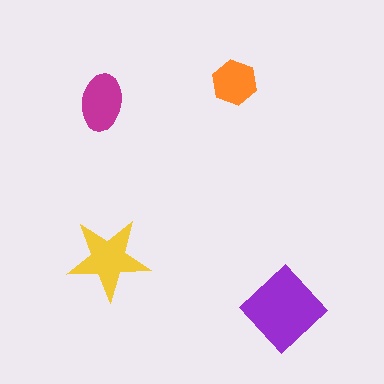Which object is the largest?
The purple diamond.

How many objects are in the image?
There are 4 objects in the image.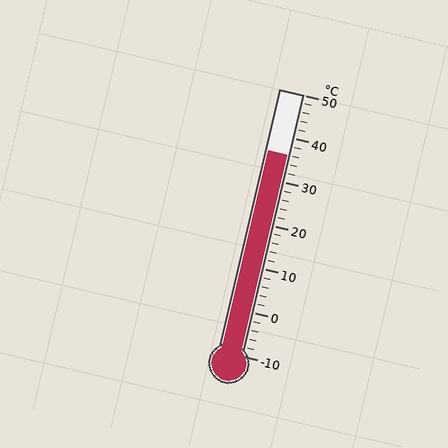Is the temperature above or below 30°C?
The temperature is above 30°C.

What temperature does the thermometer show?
The thermometer shows approximately 36°C.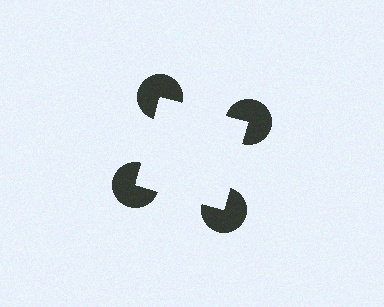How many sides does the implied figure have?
4 sides.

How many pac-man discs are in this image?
There are 4 — one at each vertex of the illusory square.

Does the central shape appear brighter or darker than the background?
It typically appears slightly brighter than the background, even though no actual brightness change is drawn.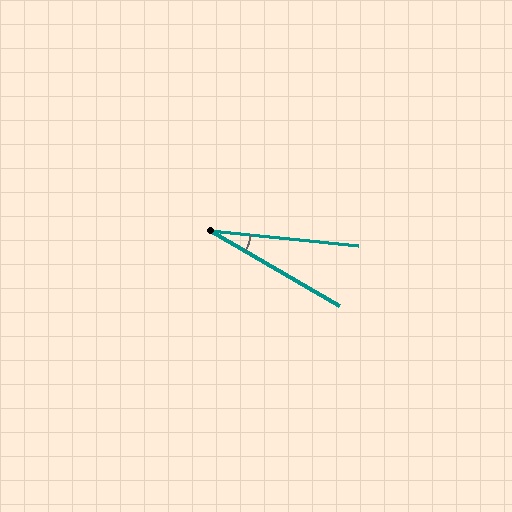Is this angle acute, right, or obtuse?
It is acute.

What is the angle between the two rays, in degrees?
Approximately 24 degrees.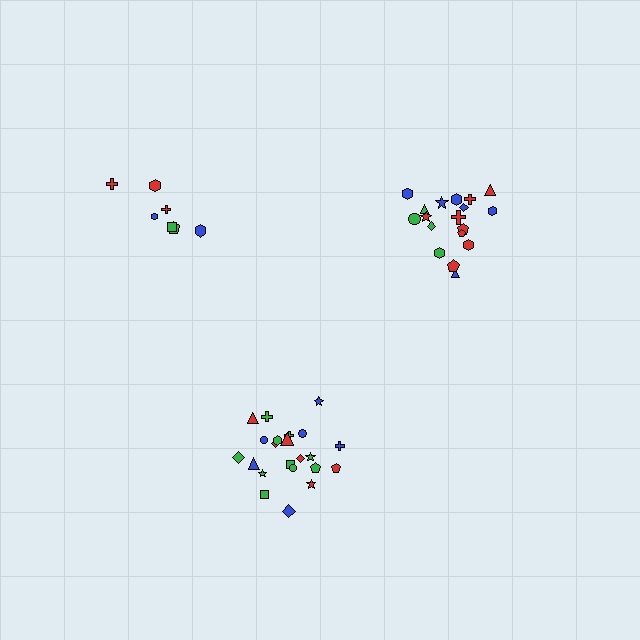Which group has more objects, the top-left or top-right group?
The top-right group.